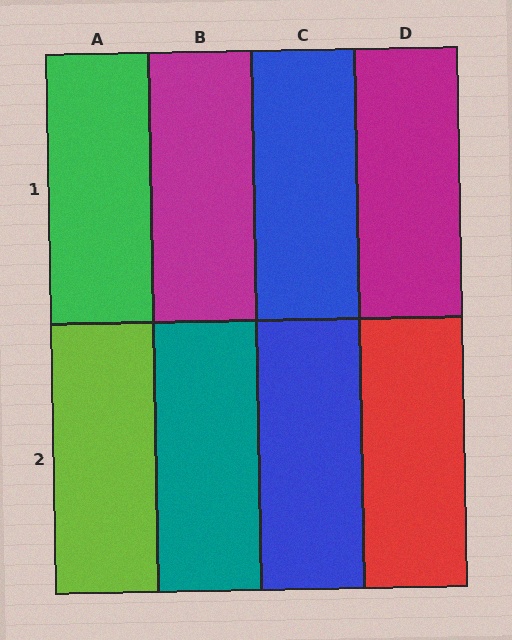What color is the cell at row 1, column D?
Magenta.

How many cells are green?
1 cell is green.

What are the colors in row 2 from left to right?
Lime, teal, blue, red.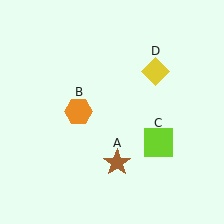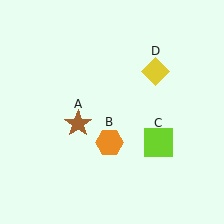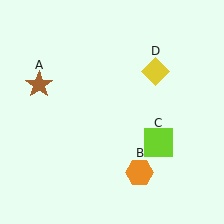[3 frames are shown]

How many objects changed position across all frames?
2 objects changed position: brown star (object A), orange hexagon (object B).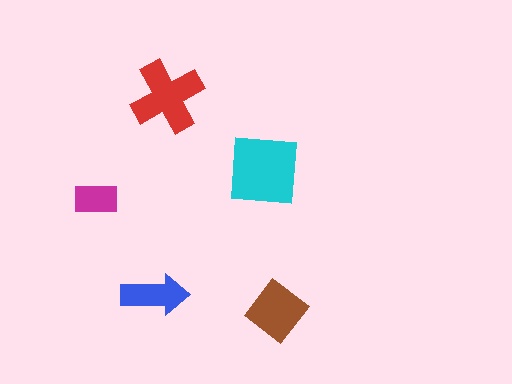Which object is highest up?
The red cross is topmost.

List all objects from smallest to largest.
The magenta rectangle, the blue arrow, the brown diamond, the red cross, the cyan square.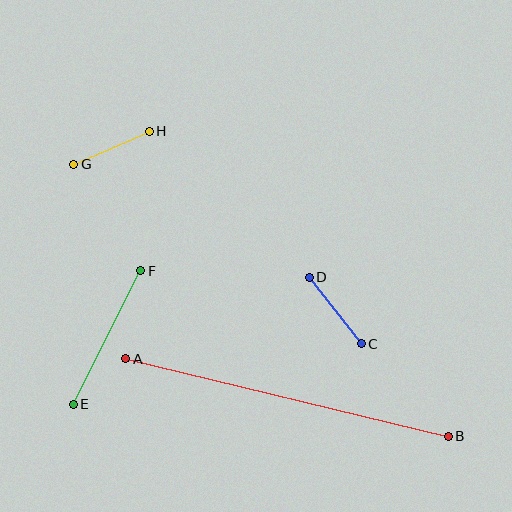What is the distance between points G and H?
The distance is approximately 83 pixels.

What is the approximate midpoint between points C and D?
The midpoint is at approximately (335, 310) pixels.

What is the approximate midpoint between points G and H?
The midpoint is at approximately (111, 148) pixels.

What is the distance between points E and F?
The distance is approximately 150 pixels.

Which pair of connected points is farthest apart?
Points A and B are farthest apart.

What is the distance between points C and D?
The distance is approximately 85 pixels.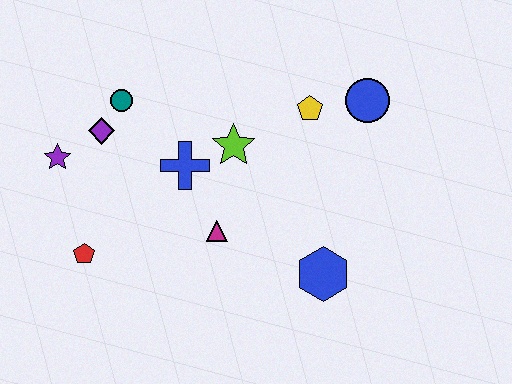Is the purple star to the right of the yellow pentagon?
No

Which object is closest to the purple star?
The purple diamond is closest to the purple star.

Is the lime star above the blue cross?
Yes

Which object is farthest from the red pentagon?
The blue circle is farthest from the red pentagon.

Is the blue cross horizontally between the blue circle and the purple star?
Yes